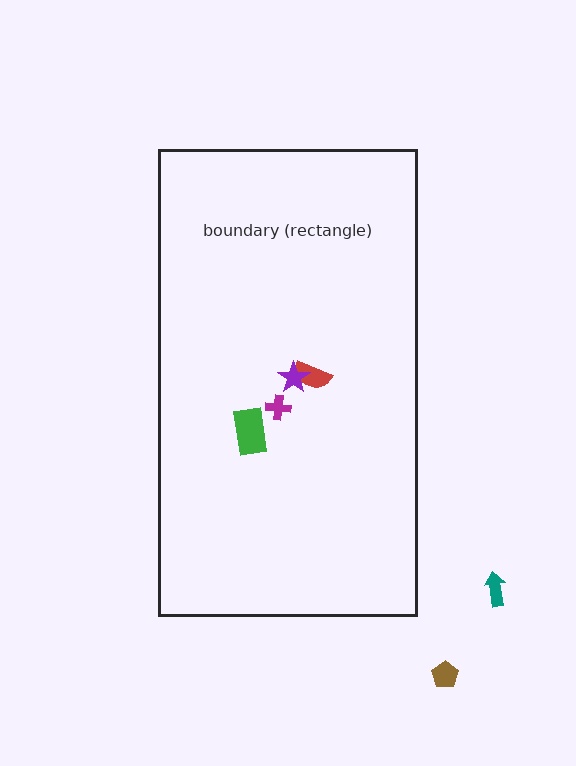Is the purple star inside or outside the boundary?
Inside.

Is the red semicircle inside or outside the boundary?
Inside.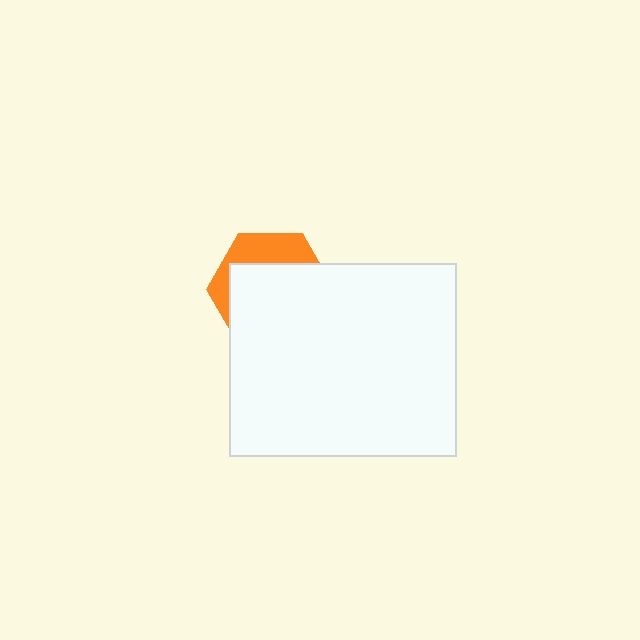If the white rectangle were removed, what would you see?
You would see the complete orange hexagon.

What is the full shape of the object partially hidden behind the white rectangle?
The partially hidden object is an orange hexagon.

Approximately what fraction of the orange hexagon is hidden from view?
Roughly 69% of the orange hexagon is hidden behind the white rectangle.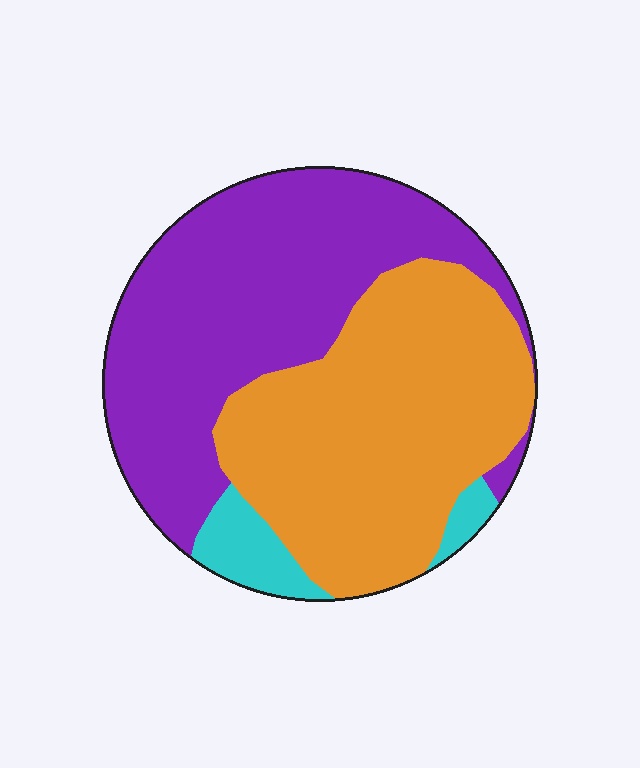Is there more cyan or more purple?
Purple.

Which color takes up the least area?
Cyan, at roughly 5%.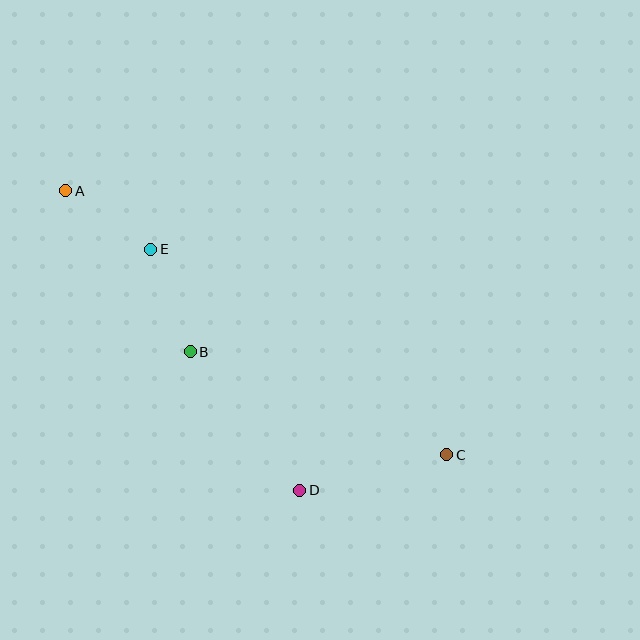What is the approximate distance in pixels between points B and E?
The distance between B and E is approximately 110 pixels.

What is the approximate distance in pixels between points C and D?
The distance between C and D is approximately 152 pixels.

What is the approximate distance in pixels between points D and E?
The distance between D and E is approximately 283 pixels.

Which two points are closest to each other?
Points A and E are closest to each other.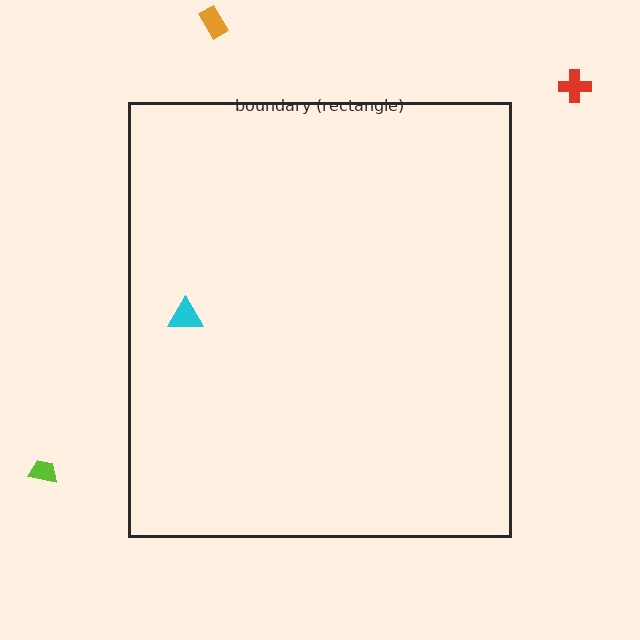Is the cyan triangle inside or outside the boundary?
Inside.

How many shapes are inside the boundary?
1 inside, 3 outside.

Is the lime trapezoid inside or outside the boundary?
Outside.